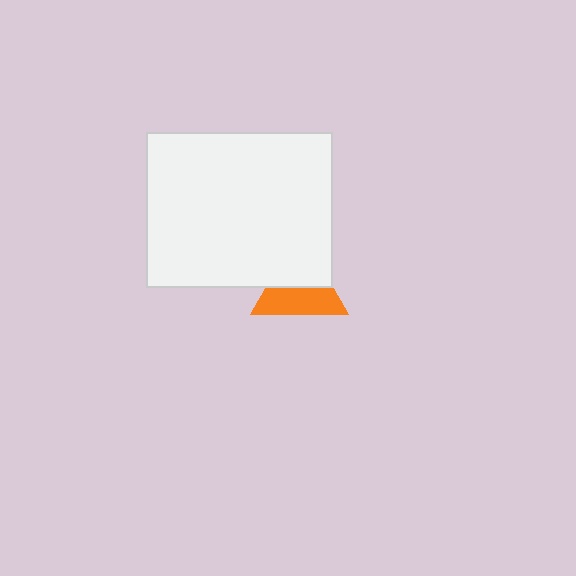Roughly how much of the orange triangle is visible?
About half of it is visible (roughly 54%).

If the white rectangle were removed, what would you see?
You would see the complete orange triangle.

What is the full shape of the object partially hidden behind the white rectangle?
The partially hidden object is an orange triangle.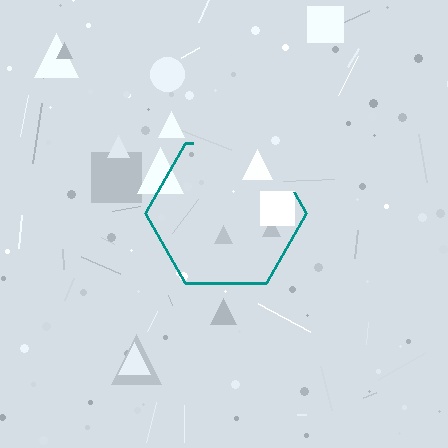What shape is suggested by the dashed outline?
The dashed outline suggests a hexagon.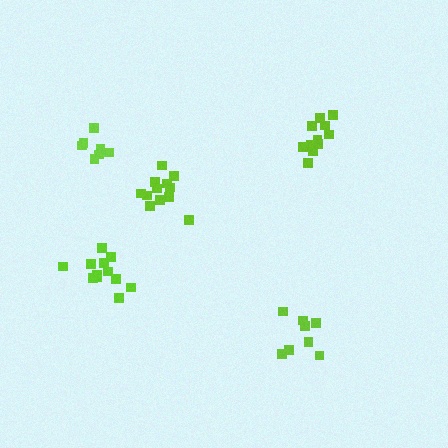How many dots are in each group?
Group 1: 12 dots, Group 2: 12 dots, Group 3: 8 dots, Group 4: 12 dots, Group 5: 7 dots (51 total).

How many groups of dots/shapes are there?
There are 5 groups.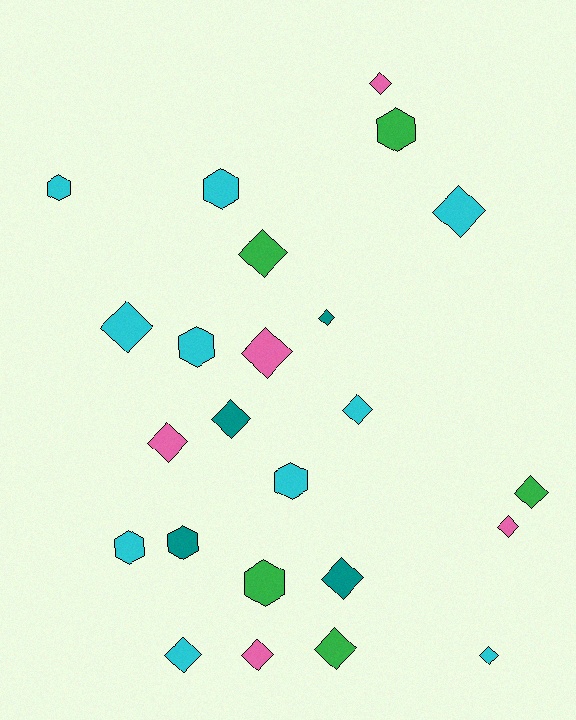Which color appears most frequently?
Cyan, with 10 objects.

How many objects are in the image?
There are 24 objects.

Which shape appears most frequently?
Diamond, with 16 objects.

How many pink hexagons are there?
There are no pink hexagons.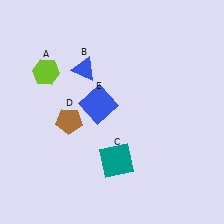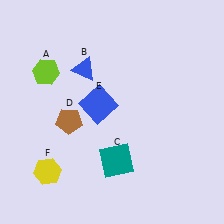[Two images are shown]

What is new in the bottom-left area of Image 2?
A yellow hexagon (F) was added in the bottom-left area of Image 2.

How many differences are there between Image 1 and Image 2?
There is 1 difference between the two images.